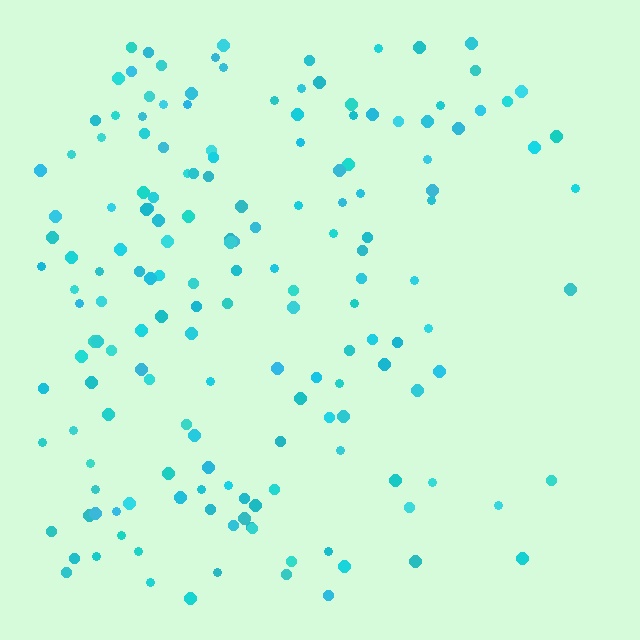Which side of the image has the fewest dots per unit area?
The right.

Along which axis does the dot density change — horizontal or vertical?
Horizontal.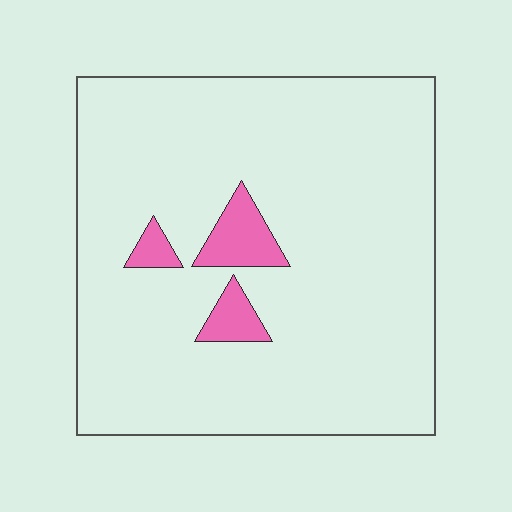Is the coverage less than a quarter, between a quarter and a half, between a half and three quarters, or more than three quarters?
Less than a quarter.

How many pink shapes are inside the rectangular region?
3.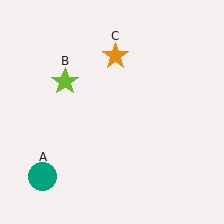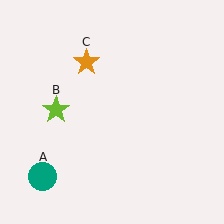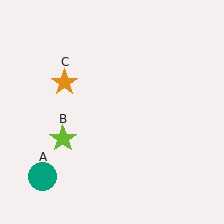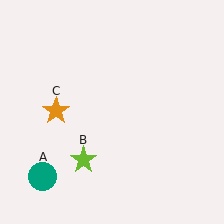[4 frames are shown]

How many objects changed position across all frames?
2 objects changed position: lime star (object B), orange star (object C).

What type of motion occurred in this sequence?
The lime star (object B), orange star (object C) rotated counterclockwise around the center of the scene.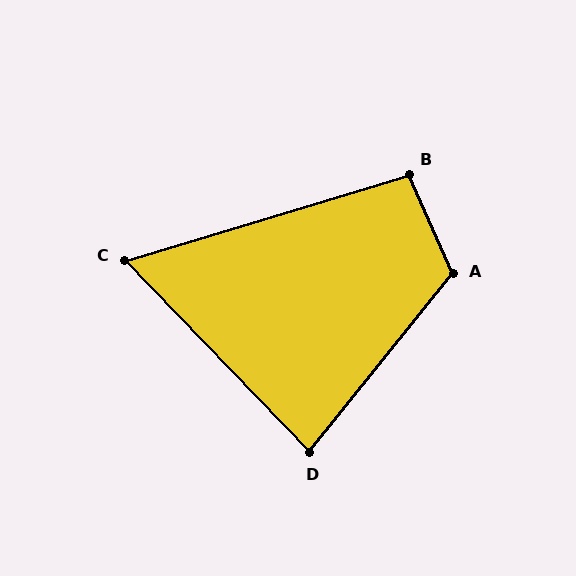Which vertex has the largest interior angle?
A, at approximately 117 degrees.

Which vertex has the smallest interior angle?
C, at approximately 63 degrees.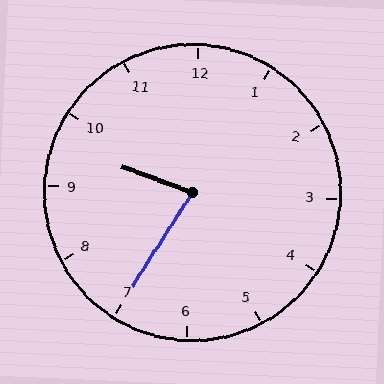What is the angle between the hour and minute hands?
Approximately 78 degrees.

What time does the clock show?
9:35.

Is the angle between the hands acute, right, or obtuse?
It is acute.